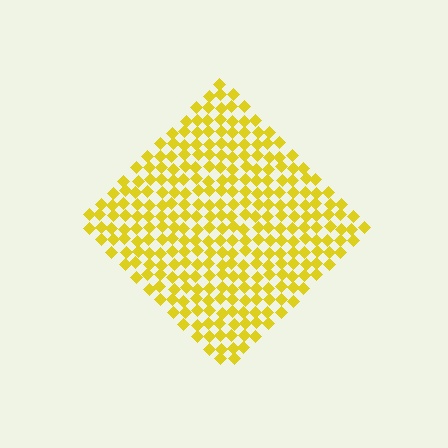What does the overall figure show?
The overall figure shows a diamond.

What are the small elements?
The small elements are diamonds.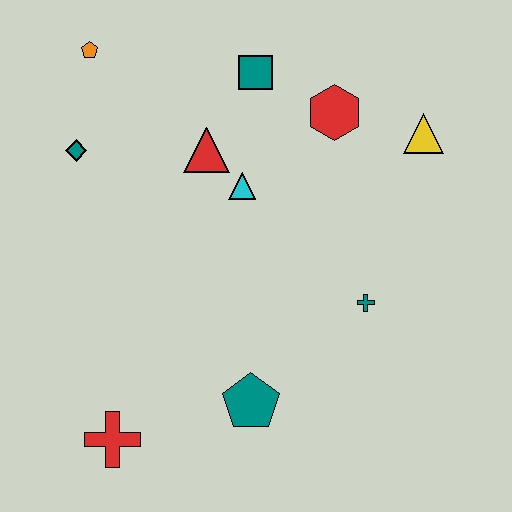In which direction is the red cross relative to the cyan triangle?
The red cross is below the cyan triangle.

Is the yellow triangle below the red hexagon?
Yes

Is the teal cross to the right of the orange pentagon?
Yes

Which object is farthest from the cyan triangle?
The red cross is farthest from the cyan triangle.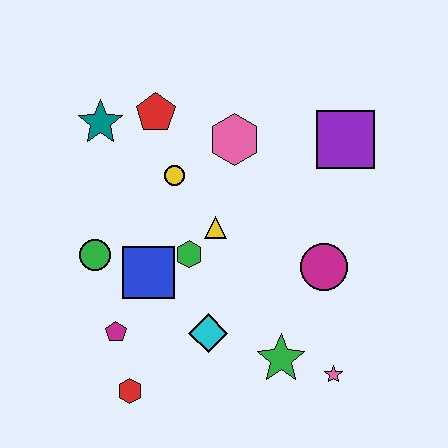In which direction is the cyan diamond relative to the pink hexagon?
The cyan diamond is below the pink hexagon.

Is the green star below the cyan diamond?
Yes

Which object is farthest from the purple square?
The red hexagon is farthest from the purple square.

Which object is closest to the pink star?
The green star is closest to the pink star.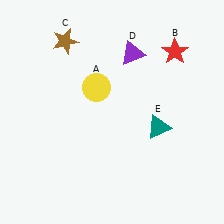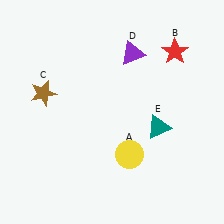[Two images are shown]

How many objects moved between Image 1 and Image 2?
2 objects moved between the two images.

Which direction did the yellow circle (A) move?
The yellow circle (A) moved down.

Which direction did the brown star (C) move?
The brown star (C) moved down.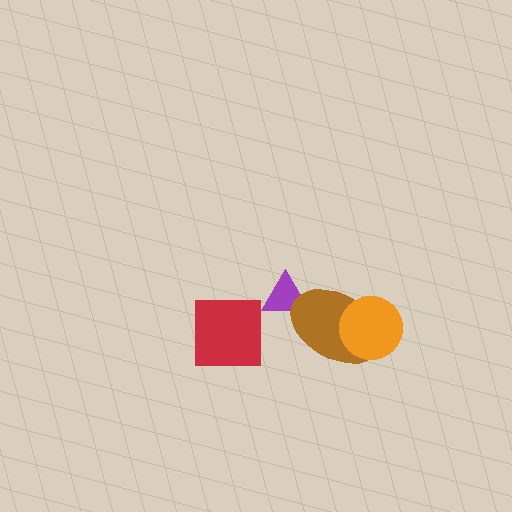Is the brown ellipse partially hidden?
Yes, it is partially covered by another shape.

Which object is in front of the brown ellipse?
The orange circle is in front of the brown ellipse.